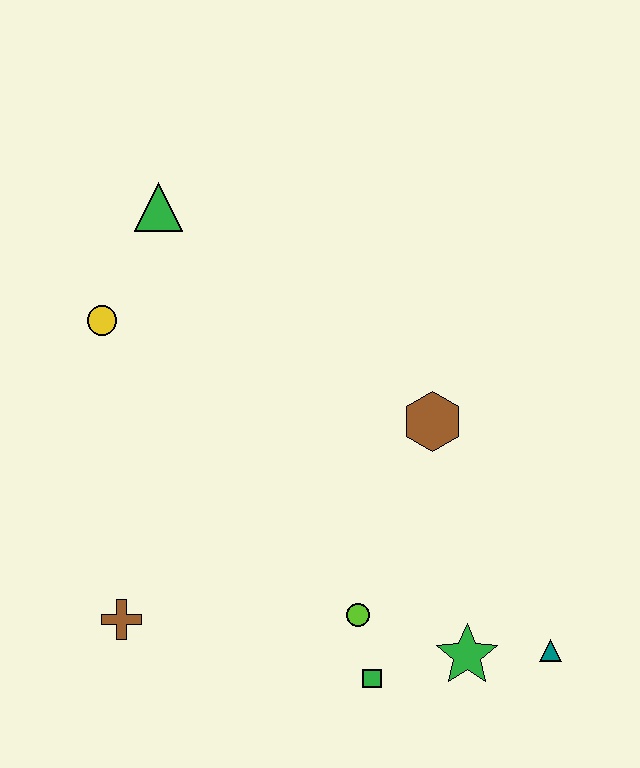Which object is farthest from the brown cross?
The teal triangle is farthest from the brown cross.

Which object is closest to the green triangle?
The yellow circle is closest to the green triangle.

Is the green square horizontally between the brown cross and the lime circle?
No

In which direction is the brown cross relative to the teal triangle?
The brown cross is to the left of the teal triangle.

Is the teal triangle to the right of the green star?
Yes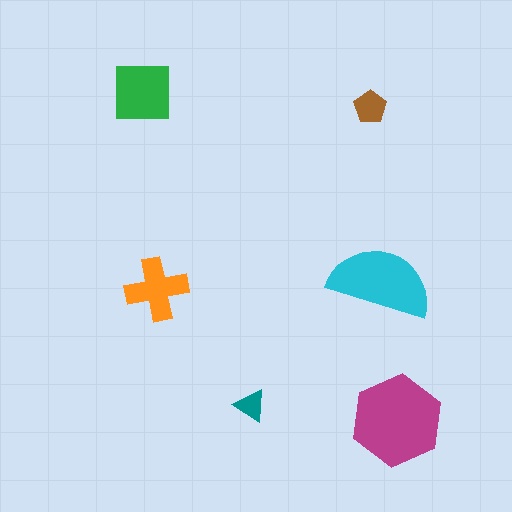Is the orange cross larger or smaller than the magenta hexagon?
Smaller.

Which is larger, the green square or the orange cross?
The green square.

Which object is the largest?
The magenta hexagon.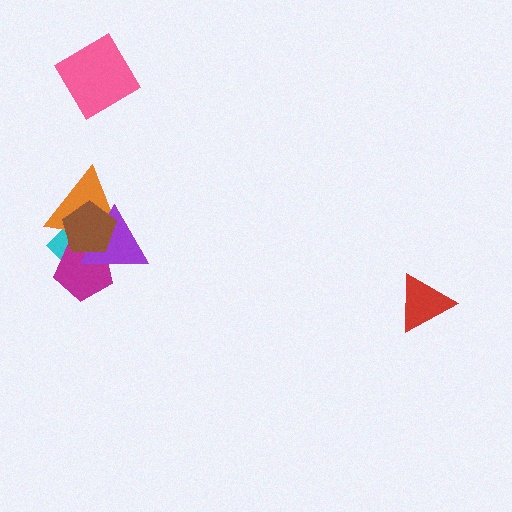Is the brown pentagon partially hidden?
No, no other shape covers it.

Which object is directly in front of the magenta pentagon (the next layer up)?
The purple triangle is directly in front of the magenta pentagon.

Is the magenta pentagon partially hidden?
Yes, it is partially covered by another shape.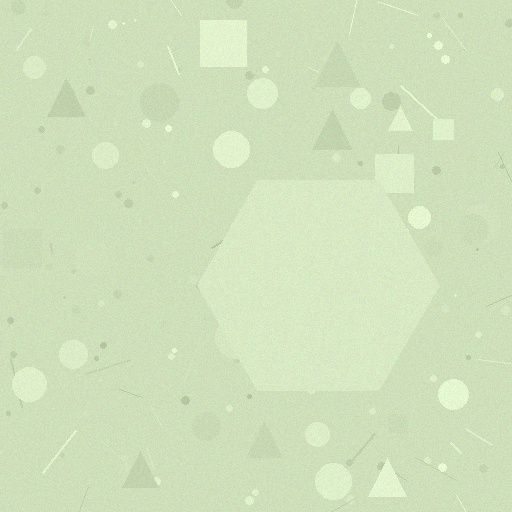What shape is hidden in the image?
A hexagon is hidden in the image.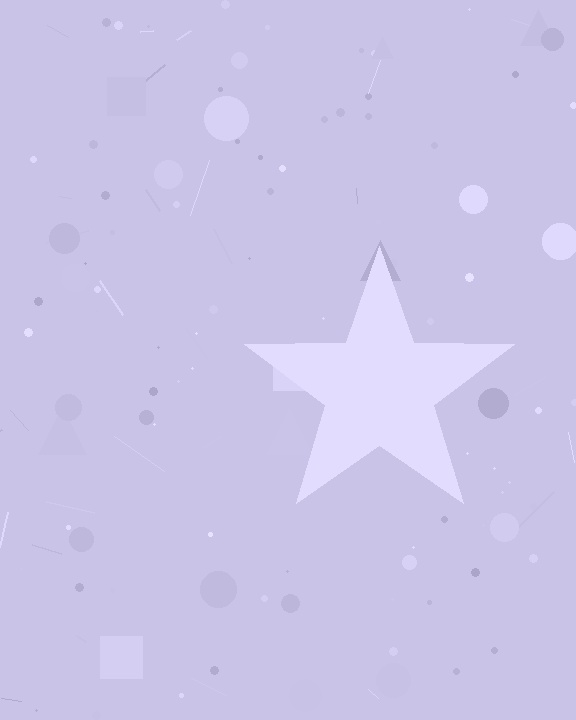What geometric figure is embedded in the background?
A star is embedded in the background.